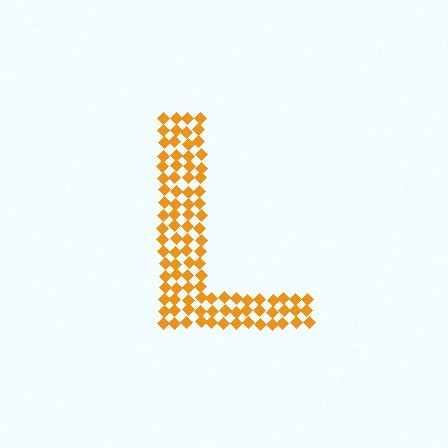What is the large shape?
The large shape is the letter L.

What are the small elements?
The small elements are diamonds.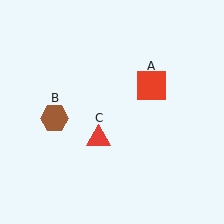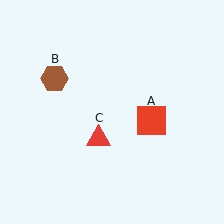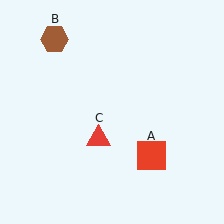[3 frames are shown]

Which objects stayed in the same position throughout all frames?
Red triangle (object C) remained stationary.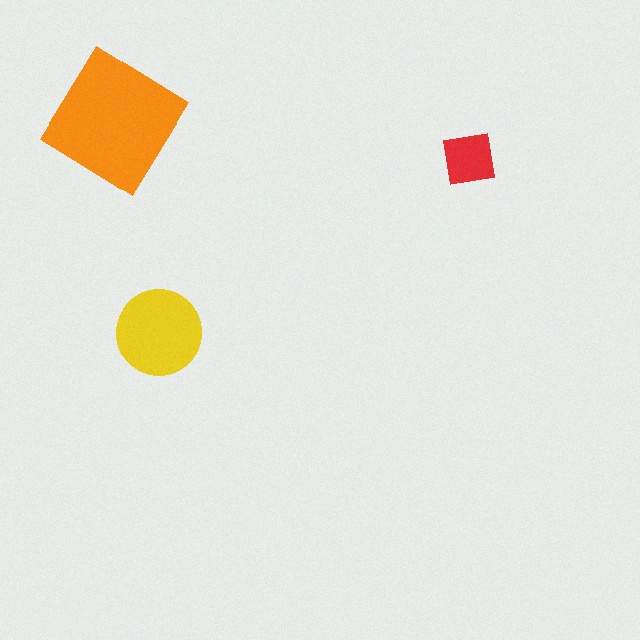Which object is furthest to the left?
The orange diamond is leftmost.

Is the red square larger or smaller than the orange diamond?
Smaller.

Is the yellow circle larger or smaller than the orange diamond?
Smaller.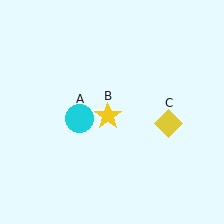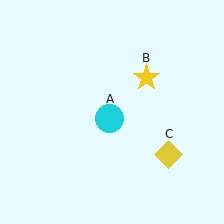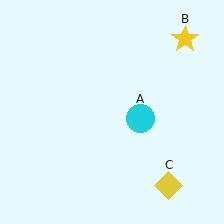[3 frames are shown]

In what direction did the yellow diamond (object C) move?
The yellow diamond (object C) moved down.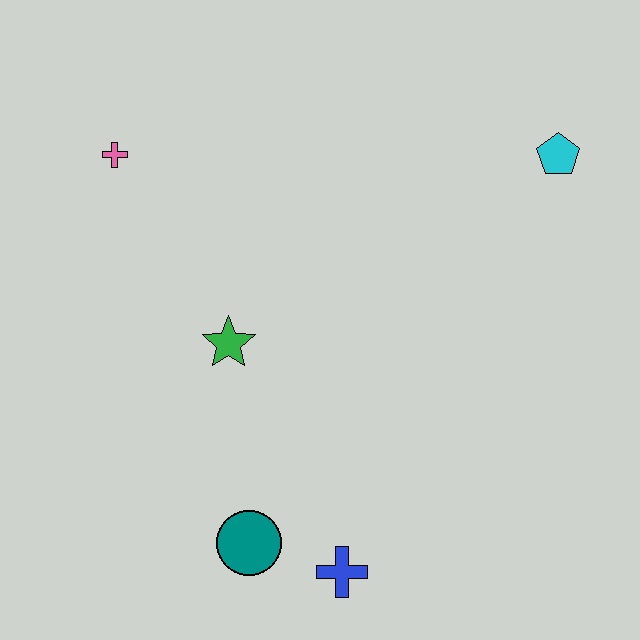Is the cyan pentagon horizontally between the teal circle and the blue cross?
No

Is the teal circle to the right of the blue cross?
No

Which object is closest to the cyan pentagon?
The green star is closest to the cyan pentagon.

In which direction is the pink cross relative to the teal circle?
The pink cross is above the teal circle.